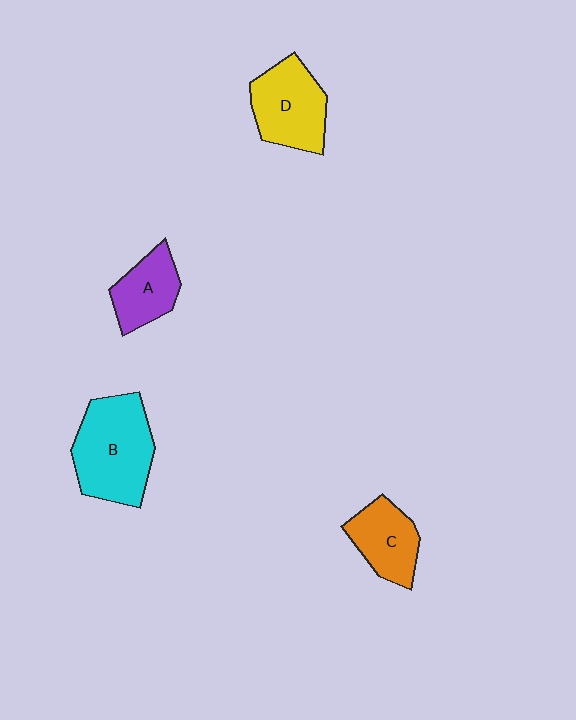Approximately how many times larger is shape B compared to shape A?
Approximately 1.8 times.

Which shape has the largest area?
Shape B (cyan).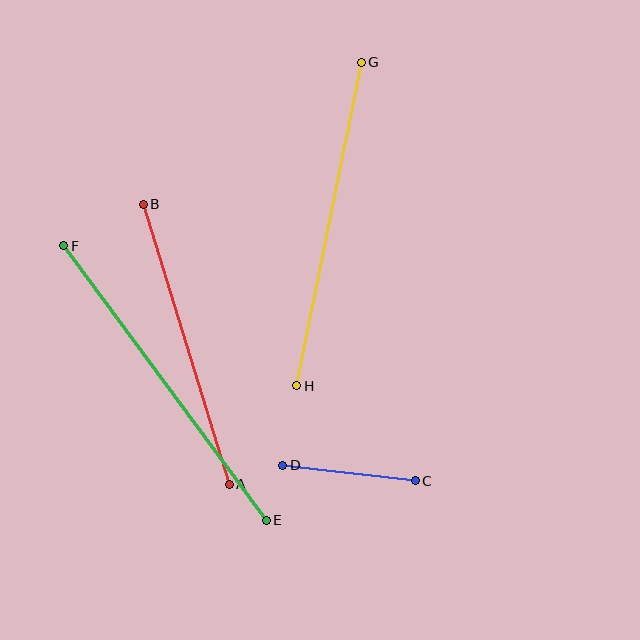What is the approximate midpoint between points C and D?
The midpoint is at approximately (349, 473) pixels.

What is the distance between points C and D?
The distance is approximately 134 pixels.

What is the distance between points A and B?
The distance is approximately 293 pixels.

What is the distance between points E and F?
The distance is approximately 341 pixels.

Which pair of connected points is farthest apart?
Points E and F are farthest apart.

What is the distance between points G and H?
The distance is approximately 330 pixels.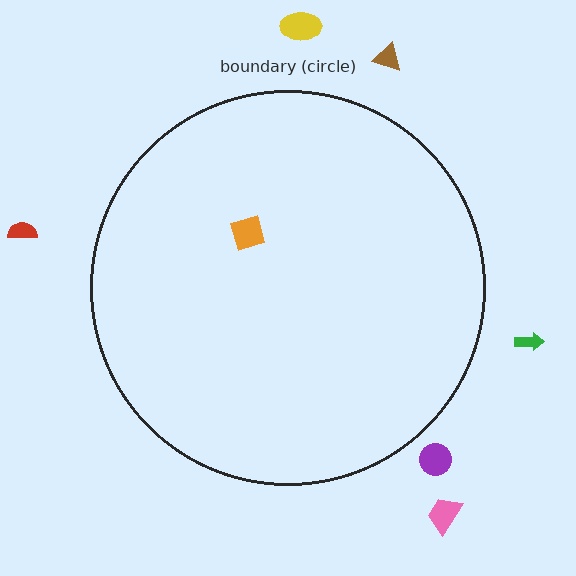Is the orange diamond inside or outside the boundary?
Inside.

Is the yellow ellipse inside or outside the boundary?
Outside.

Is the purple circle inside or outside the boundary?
Outside.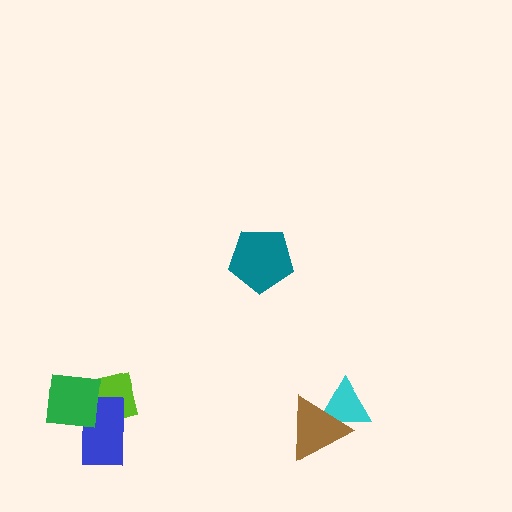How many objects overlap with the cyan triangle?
1 object overlaps with the cyan triangle.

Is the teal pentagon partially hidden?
No, no other shape covers it.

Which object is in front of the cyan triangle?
The brown triangle is in front of the cyan triangle.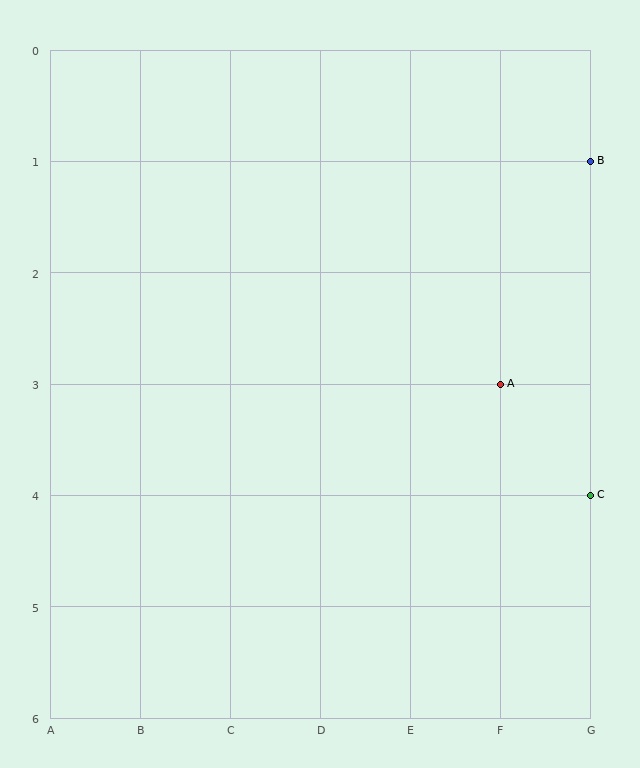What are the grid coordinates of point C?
Point C is at grid coordinates (G, 4).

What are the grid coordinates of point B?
Point B is at grid coordinates (G, 1).